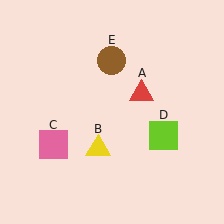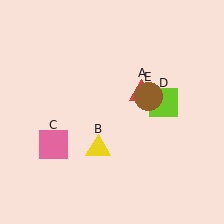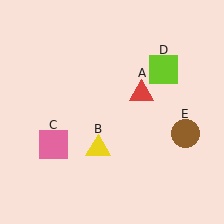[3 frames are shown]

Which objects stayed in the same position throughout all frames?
Red triangle (object A) and yellow triangle (object B) and pink square (object C) remained stationary.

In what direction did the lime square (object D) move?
The lime square (object D) moved up.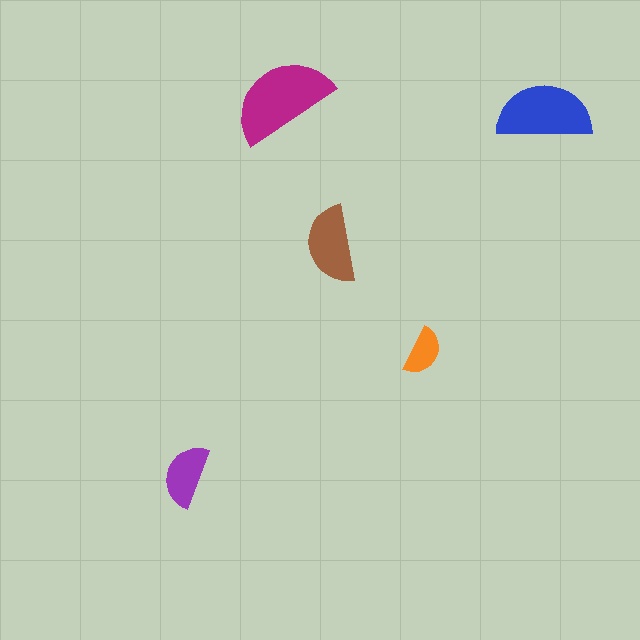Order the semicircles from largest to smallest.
the magenta one, the blue one, the brown one, the purple one, the orange one.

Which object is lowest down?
The purple semicircle is bottommost.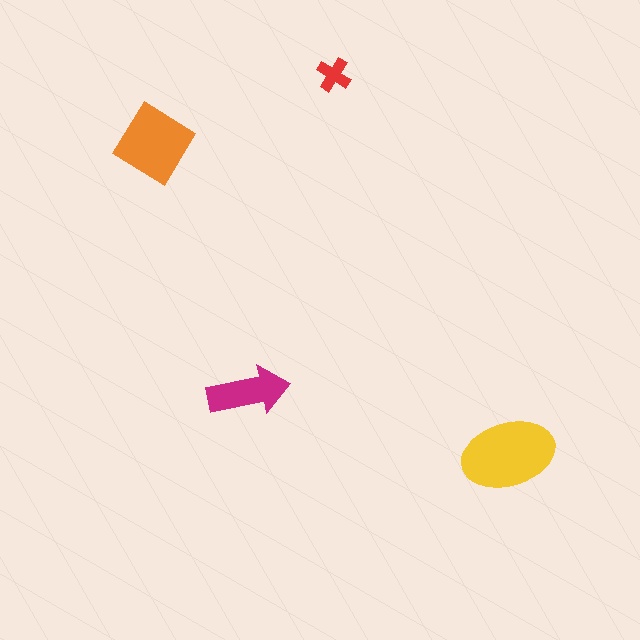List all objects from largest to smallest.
The yellow ellipse, the orange diamond, the magenta arrow, the red cross.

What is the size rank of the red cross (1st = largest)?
4th.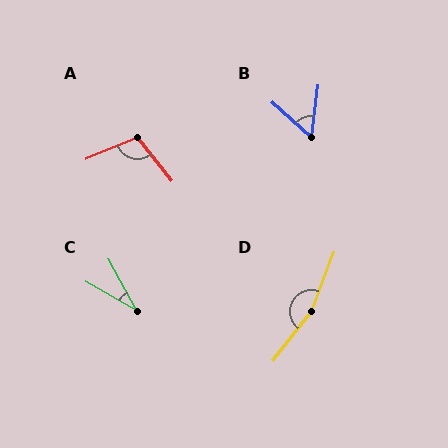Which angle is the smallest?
C, at approximately 32 degrees.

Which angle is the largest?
D, at approximately 163 degrees.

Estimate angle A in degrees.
Approximately 106 degrees.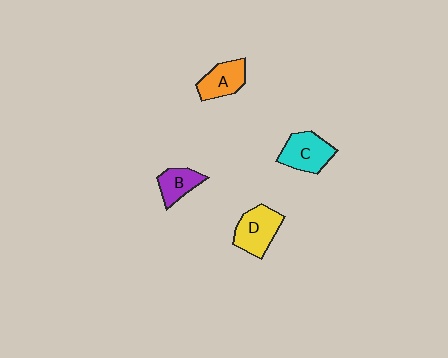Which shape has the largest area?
Shape D (yellow).